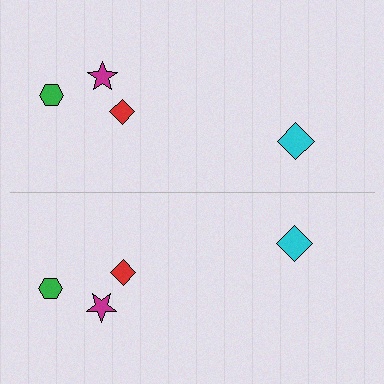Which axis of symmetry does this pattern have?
The pattern has a horizontal axis of symmetry running through the center of the image.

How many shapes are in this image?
There are 8 shapes in this image.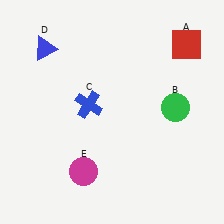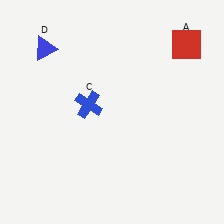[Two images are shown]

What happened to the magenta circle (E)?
The magenta circle (E) was removed in Image 2. It was in the bottom-left area of Image 1.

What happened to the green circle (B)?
The green circle (B) was removed in Image 2. It was in the top-right area of Image 1.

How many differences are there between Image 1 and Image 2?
There are 2 differences between the two images.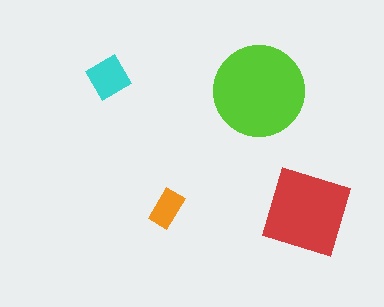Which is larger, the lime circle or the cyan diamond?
The lime circle.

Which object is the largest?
The lime circle.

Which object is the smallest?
The orange rectangle.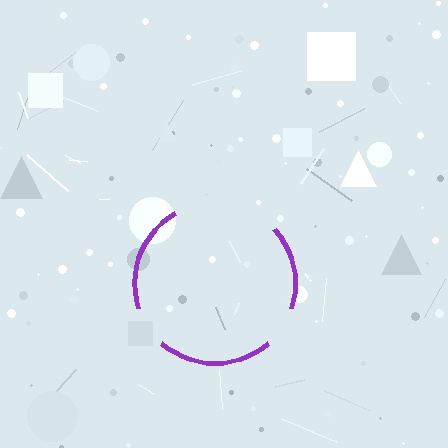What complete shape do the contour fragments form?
The contour fragments form a circle.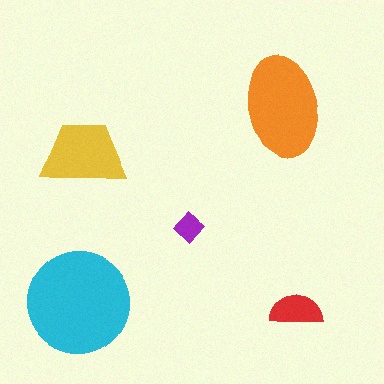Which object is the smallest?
The purple diamond.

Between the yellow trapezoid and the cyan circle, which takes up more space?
The cyan circle.